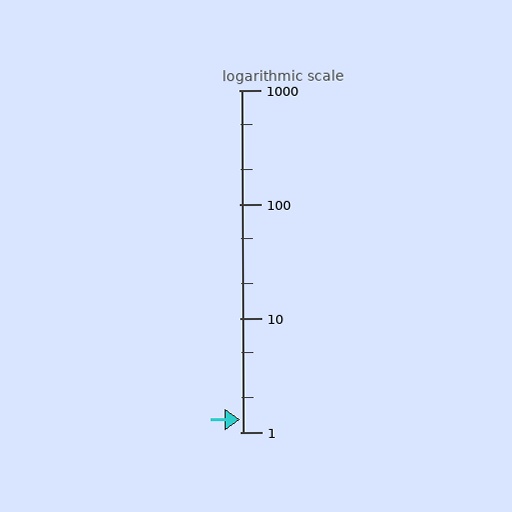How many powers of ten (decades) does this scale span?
The scale spans 3 decades, from 1 to 1000.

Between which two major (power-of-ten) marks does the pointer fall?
The pointer is between 1 and 10.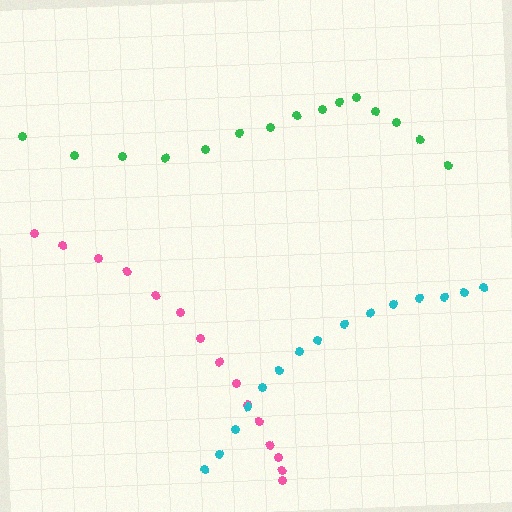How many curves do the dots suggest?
There are 3 distinct paths.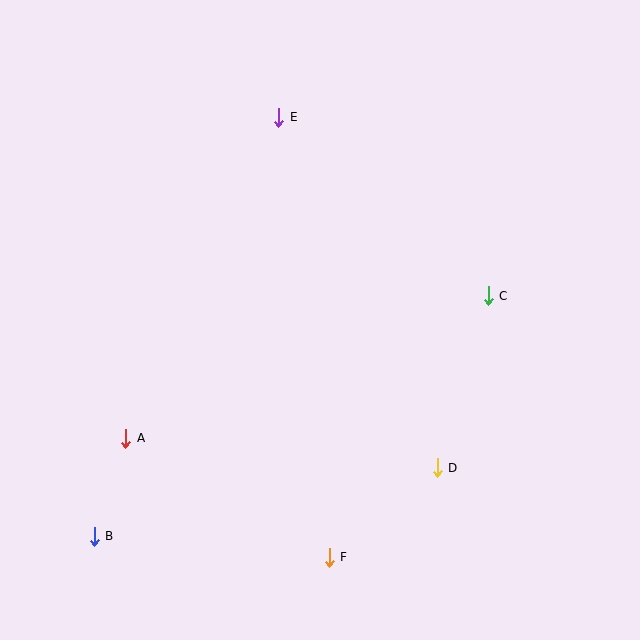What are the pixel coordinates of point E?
Point E is at (279, 117).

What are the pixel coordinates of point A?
Point A is at (126, 438).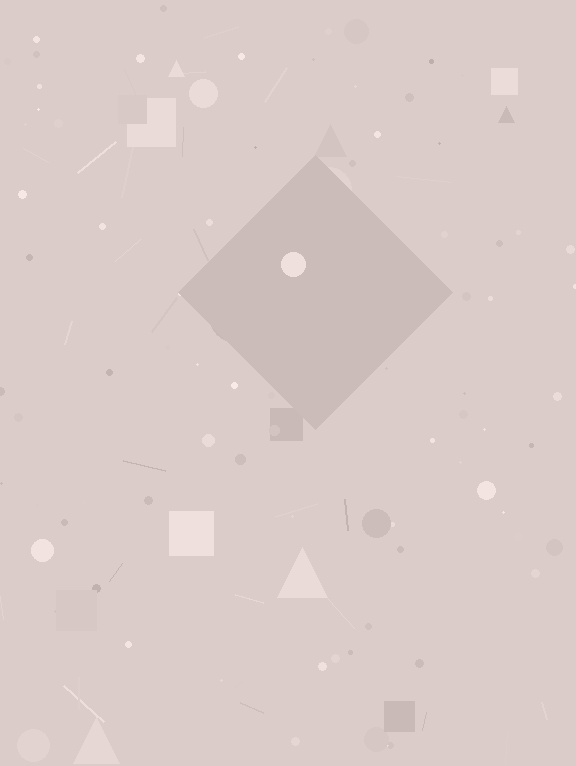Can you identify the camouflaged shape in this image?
The camouflaged shape is a diamond.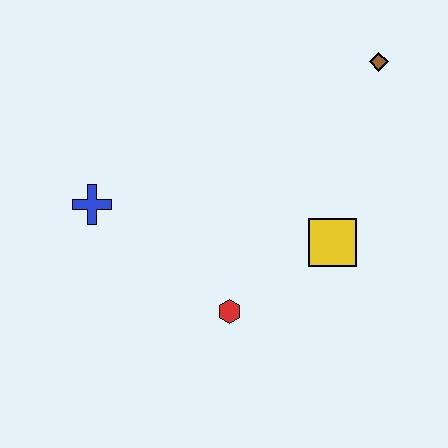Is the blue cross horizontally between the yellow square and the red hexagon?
No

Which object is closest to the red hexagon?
The yellow square is closest to the red hexagon.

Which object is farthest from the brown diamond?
The blue cross is farthest from the brown diamond.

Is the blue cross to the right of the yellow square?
No